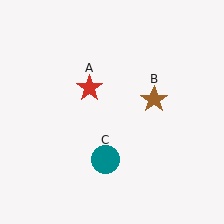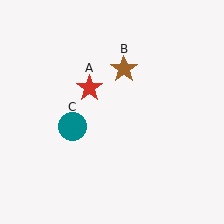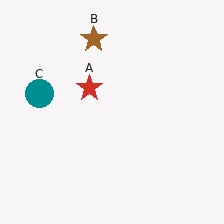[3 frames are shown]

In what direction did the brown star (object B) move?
The brown star (object B) moved up and to the left.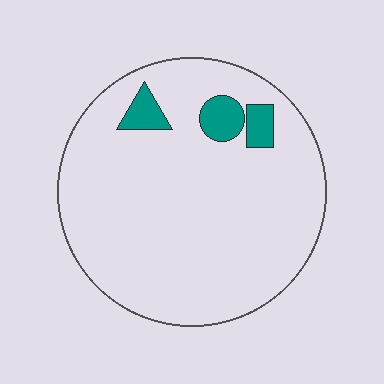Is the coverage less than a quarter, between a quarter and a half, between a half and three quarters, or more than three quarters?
Less than a quarter.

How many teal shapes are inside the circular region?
3.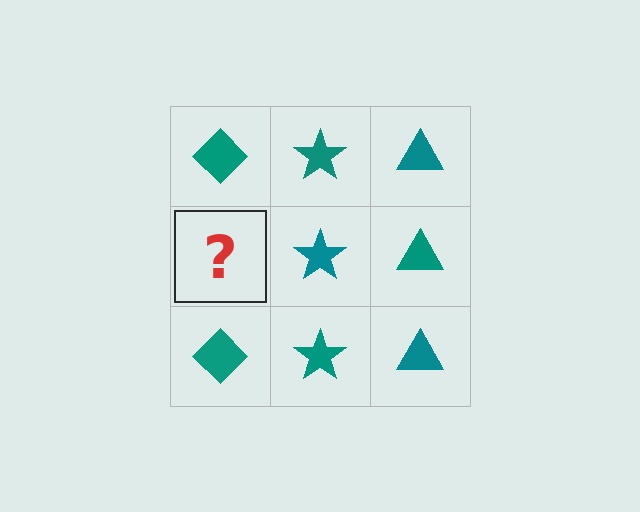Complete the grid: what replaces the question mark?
The question mark should be replaced with a teal diamond.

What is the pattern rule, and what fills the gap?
The rule is that each column has a consistent shape. The gap should be filled with a teal diamond.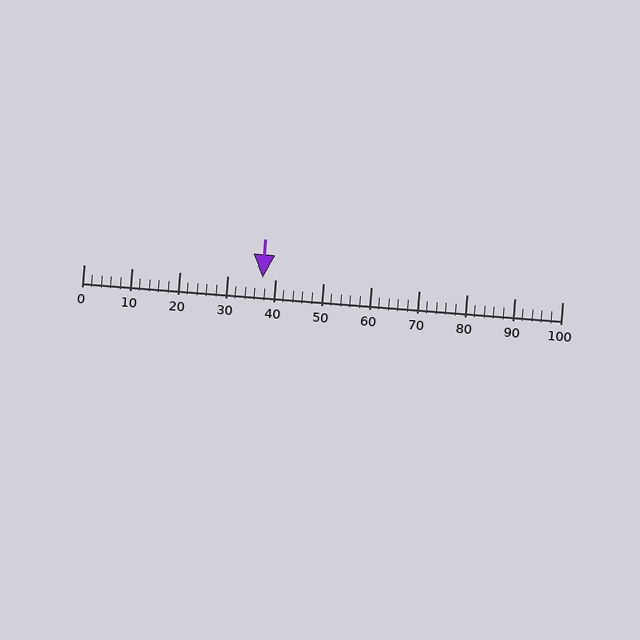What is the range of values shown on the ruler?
The ruler shows values from 0 to 100.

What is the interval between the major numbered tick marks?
The major tick marks are spaced 10 units apart.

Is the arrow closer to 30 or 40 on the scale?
The arrow is closer to 40.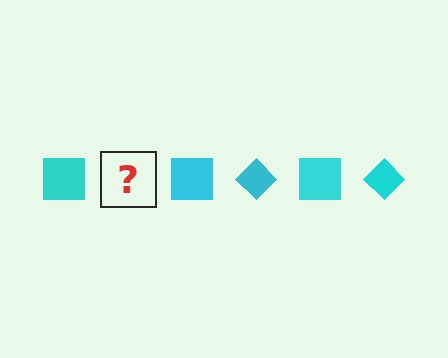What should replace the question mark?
The question mark should be replaced with a cyan diamond.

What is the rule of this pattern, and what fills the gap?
The rule is that the pattern cycles through square, diamond shapes in cyan. The gap should be filled with a cyan diamond.